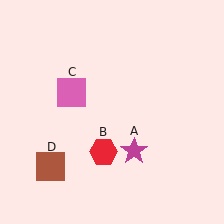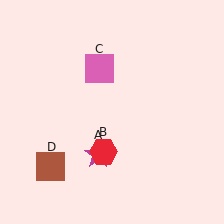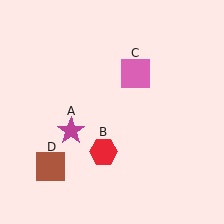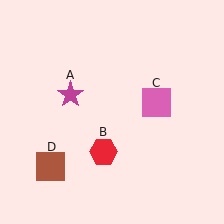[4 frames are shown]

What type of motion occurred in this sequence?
The magenta star (object A), pink square (object C) rotated clockwise around the center of the scene.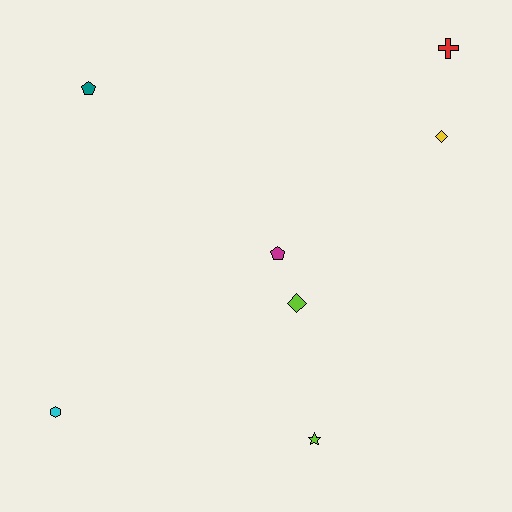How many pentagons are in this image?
There are 2 pentagons.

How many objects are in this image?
There are 7 objects.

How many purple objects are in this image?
There are no purple objects.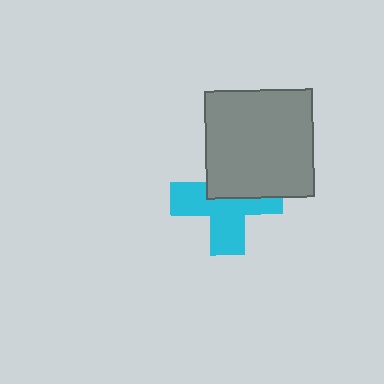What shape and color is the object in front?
The object in front is a gray square.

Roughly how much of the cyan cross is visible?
About half of it is visible (roughly 58%).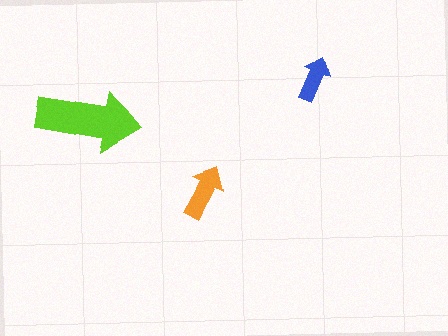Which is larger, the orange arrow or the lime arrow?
The lime one.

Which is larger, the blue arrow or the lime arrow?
The lime one.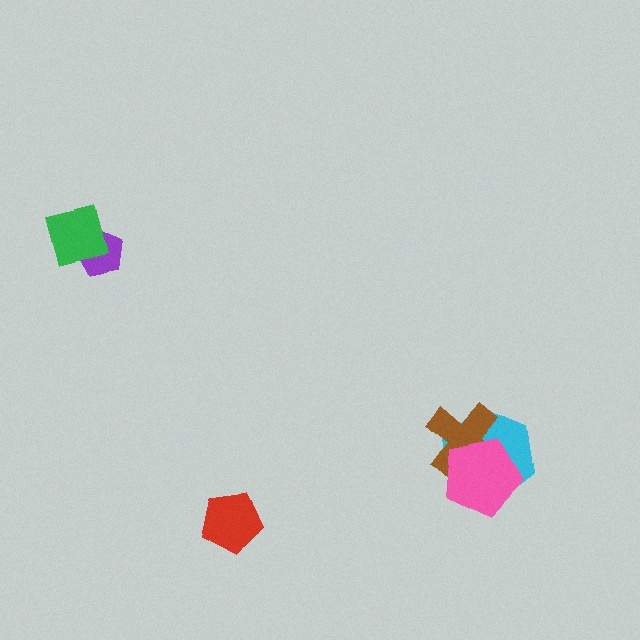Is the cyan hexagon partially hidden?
Yes, it is partially covered by another shape.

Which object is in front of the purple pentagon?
The green square is in front of the purple pentagon.